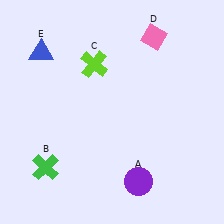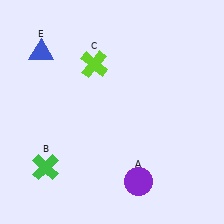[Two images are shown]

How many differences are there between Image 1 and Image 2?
There is 1 difference between the two images.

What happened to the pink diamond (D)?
The pink diamond (D) was removed in Image 2. It was in the top-right area of Image 1.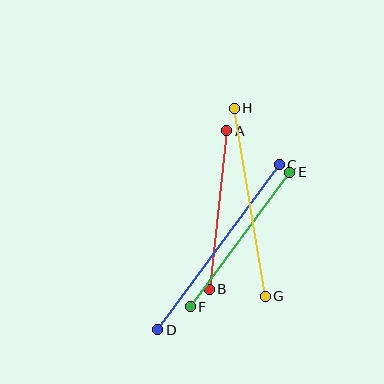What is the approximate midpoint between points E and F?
The midpoint is at approximately (240, 239) pixels.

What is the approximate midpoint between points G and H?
The midpoint is at approximately (250, 202) pixels.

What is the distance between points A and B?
The distance is approximately 160 pixels.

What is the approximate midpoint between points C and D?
The midpoint is at approximately (219, 247) pixels.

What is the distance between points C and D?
The distance is approximately 205 pixels.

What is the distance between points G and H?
The distance is approximately 190 pixels.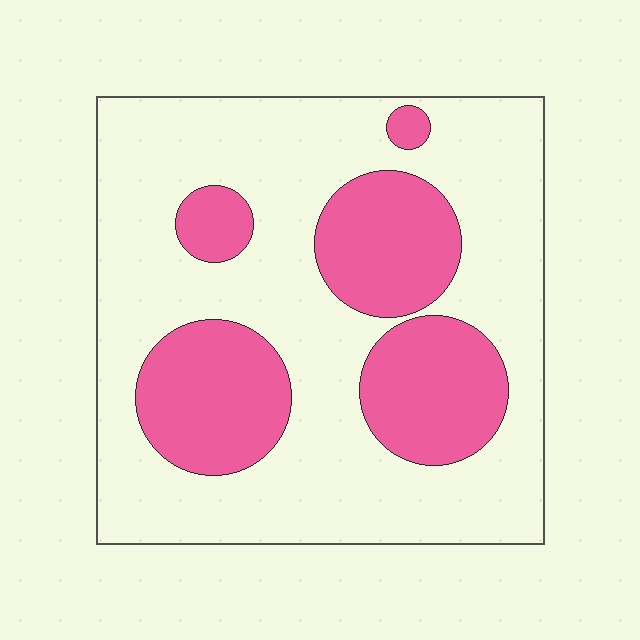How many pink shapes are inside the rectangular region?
5.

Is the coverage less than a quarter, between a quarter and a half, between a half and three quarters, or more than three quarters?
Between a quarter and a half.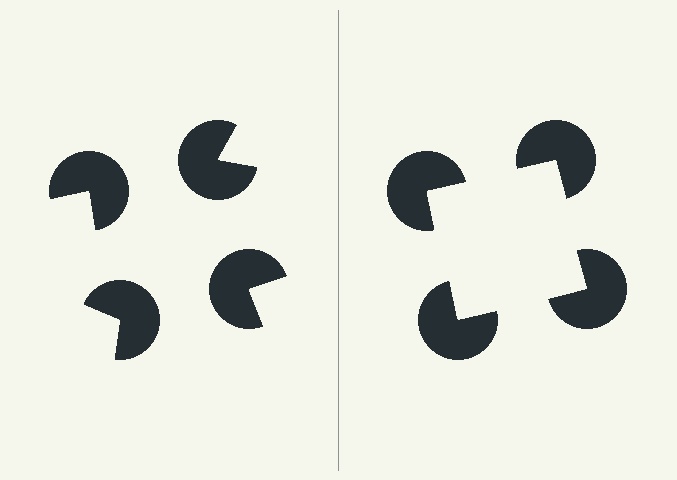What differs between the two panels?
The pac-man discs are positioned identically on both sides; only the wedge orientations differ. On the right they align to a square; on the left they are misaligned.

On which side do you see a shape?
An illusory square appears on the right side. On the left side the wedge cuts are rotated, so no coherent shape forms.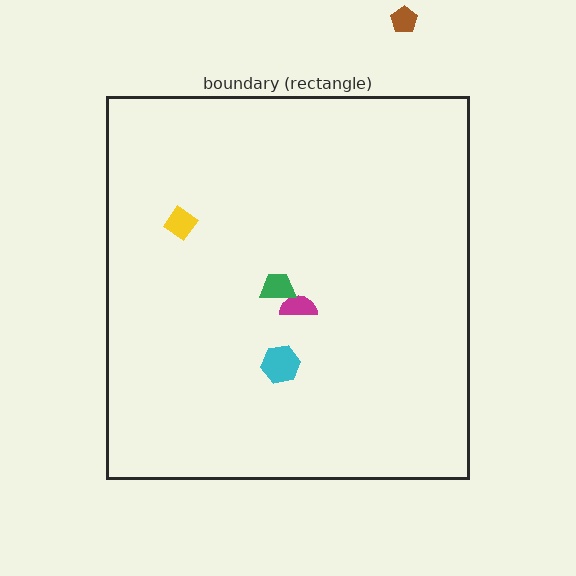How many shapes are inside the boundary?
4 inside, 1 outside.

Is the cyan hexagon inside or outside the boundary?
Inside.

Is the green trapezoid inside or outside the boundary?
Inside.